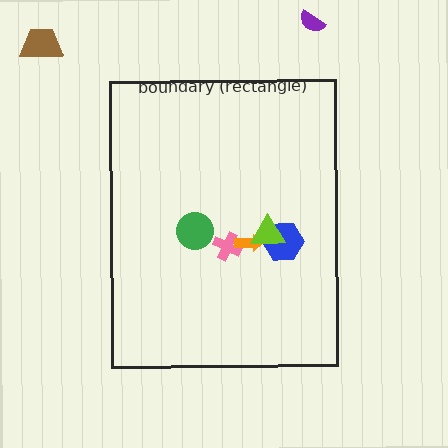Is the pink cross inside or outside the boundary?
Inside.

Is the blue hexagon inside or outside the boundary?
Inside.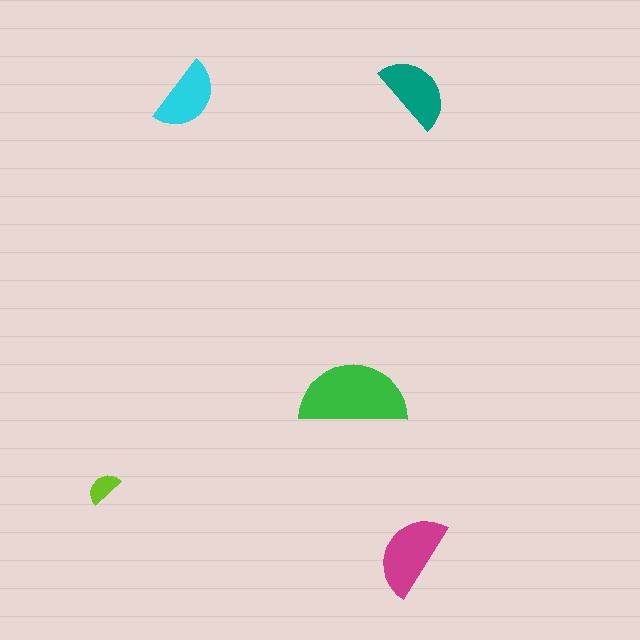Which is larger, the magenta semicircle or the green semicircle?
The green one.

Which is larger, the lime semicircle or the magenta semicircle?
The magenta one.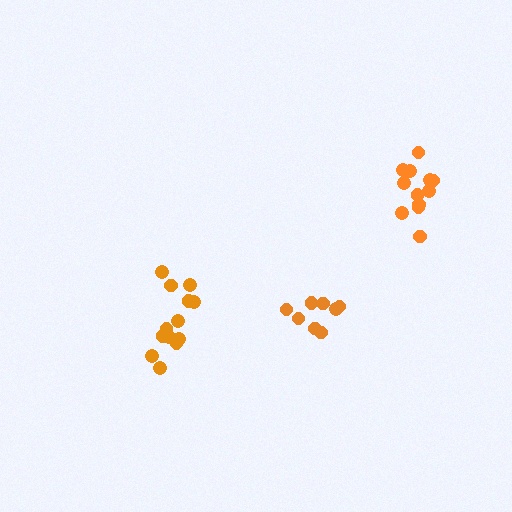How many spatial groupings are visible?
There are 3 spatial groupings.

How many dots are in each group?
Group 1: 13 dots, Group 2: 8 dots, Group 3: 12 dots (33 total).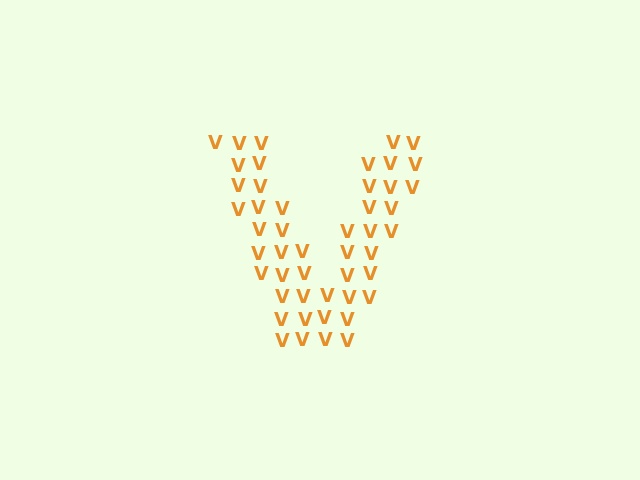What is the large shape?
The large shape is the letter V.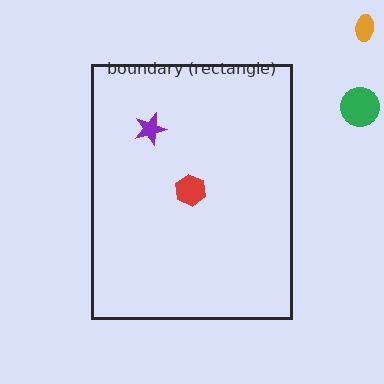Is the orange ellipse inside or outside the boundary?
Outside.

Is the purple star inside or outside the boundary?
Inside.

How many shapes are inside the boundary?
2 inside, 2 outside.